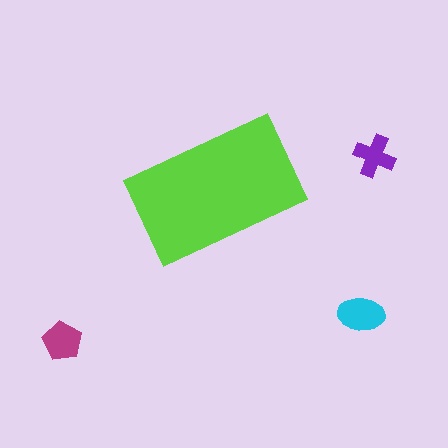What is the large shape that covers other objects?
A lime rectangle.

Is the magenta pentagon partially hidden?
No, the magenta pentagon is fully visible.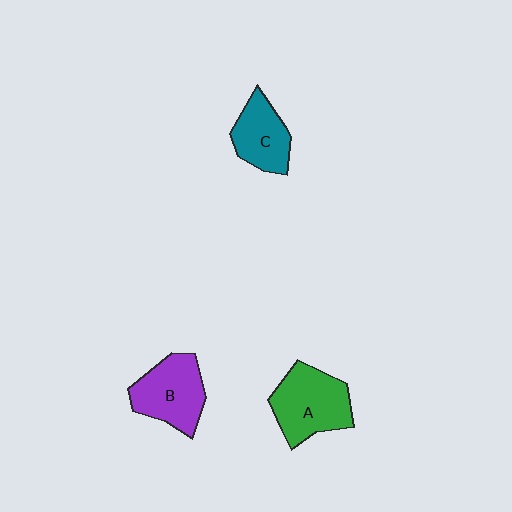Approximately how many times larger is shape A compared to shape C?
Approximately 1.4 times.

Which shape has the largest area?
Shape A (green).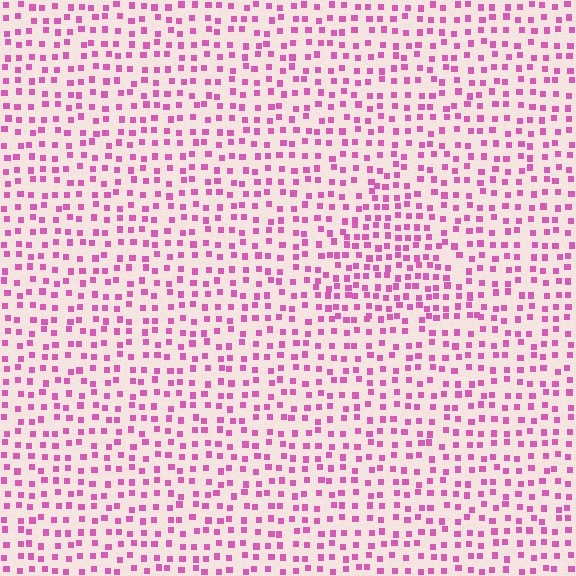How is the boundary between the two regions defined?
The boundary is defined by a change in element density (approximately 1.5x ratio). All elements are the same color, size, and shape.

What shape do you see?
I see a triangle.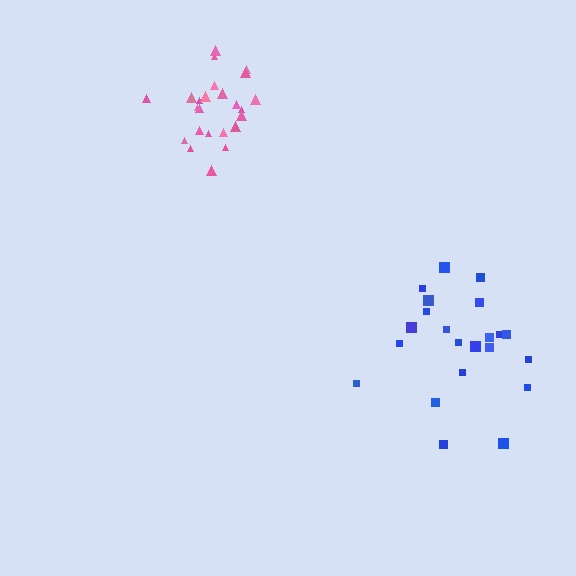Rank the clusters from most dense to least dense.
pink, blue.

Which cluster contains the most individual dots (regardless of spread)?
Pink (24).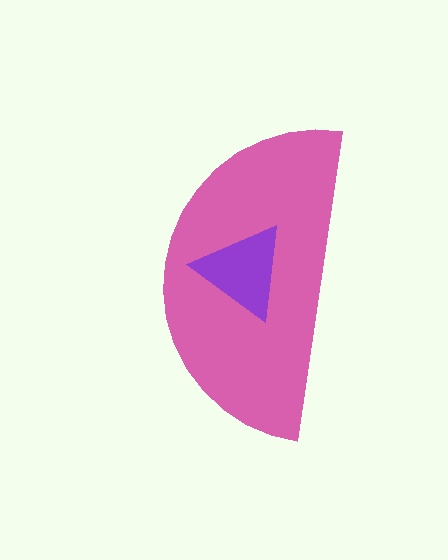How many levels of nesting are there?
2.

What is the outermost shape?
The pink semicircle.